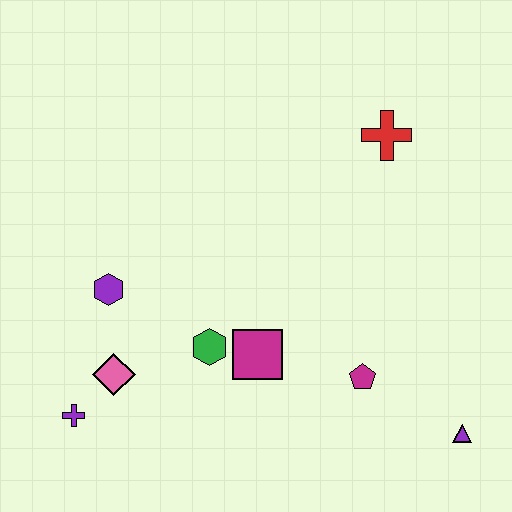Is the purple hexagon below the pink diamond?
No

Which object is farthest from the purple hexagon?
The purple triangle is farthest from the purple hexagon.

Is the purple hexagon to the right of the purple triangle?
No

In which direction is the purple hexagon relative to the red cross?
The purple hexagon is to the left of the red cross.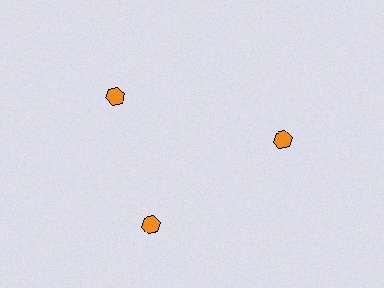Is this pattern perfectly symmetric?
No. The 3 orange hexagons are arranged in a ring, but one element near the 11 o'clock position is rotated out of alignment along the ring, breaking the 3-fold rotational symmetry.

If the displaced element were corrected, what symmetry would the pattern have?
It would have 3-fold rotational symmetry — the pattern would map onto itself every 120 degrees.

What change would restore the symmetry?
The symmetry would be restored by rotating it back into even spacing with its neighbors so that all 3 hexagons sit at equal angles and equal distance from the center.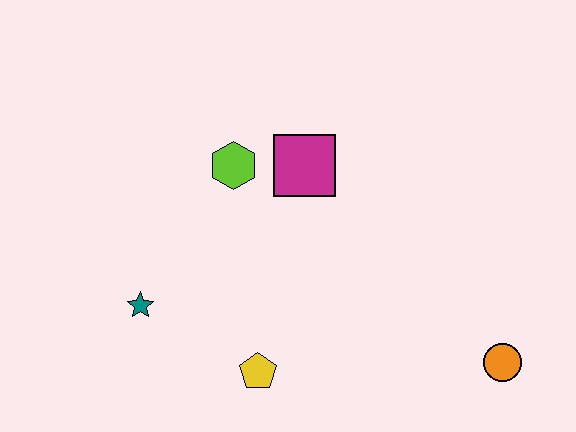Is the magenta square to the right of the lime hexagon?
Yes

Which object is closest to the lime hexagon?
The magenta square is closest to the lime hexagon.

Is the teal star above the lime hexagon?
No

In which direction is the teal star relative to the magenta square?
The teal star is to the left of the magenta square.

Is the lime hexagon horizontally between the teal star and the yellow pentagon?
Yes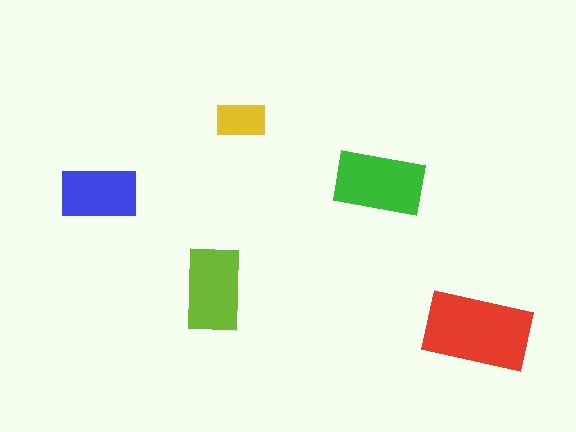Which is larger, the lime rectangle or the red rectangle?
The red one.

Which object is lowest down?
The red rectangle is bottommost.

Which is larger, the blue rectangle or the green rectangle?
The green one.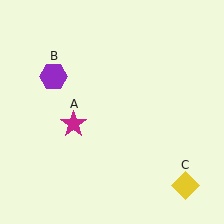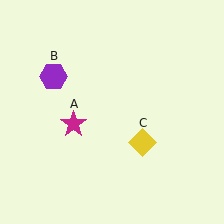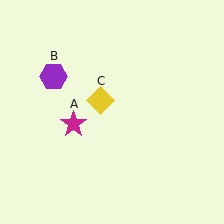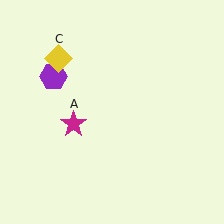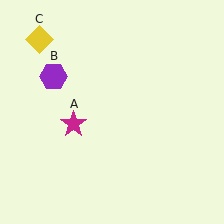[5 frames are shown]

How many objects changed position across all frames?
1 object changed position: yellow diamond (object C).